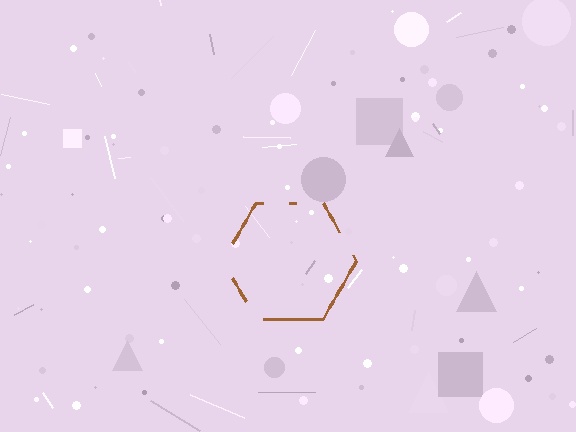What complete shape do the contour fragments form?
The contour fragments form a hexagon.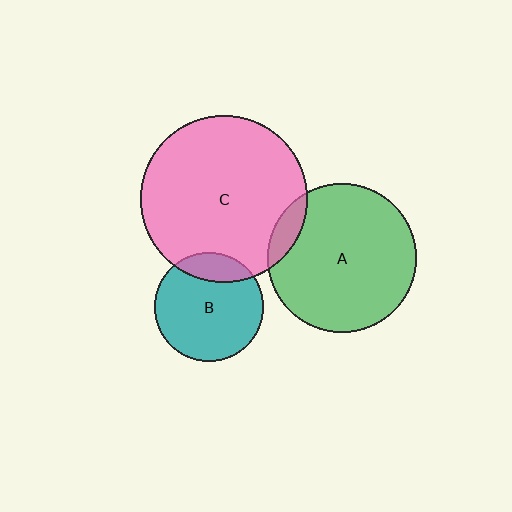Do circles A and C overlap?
Yes.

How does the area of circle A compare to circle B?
Approximately 1.9 times.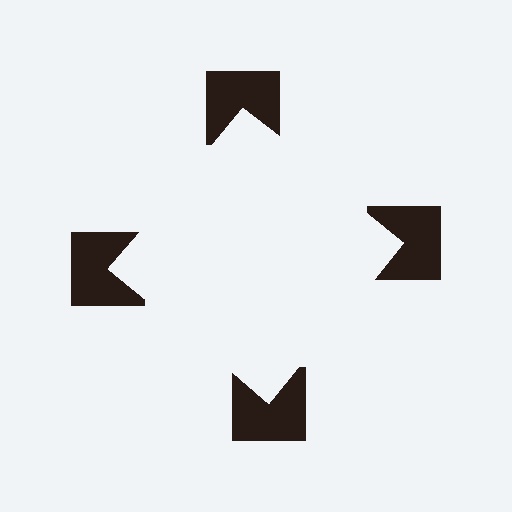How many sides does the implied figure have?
4 sides.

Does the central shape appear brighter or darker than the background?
It typically appears slightly brighter than the background, even though no actual brightness change is drawn.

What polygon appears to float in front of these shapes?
An illusory square — its edges are inferred from the aligned wedge cuts in the notched squares, not physically drawn.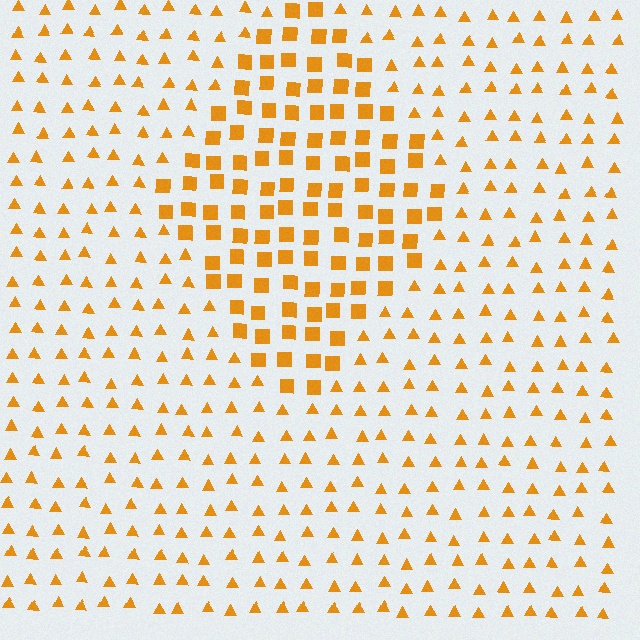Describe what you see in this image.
The image is filled with small orange elements arranged in a uniform grid. A diamond-shaped region contains squares, while the surrounding area contains triangles. The boundary is defined purely by the change in element shape.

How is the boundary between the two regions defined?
The boundary is defined by a change in element shape: squares inside vs. triangles outside. All elements share the same color and spacing.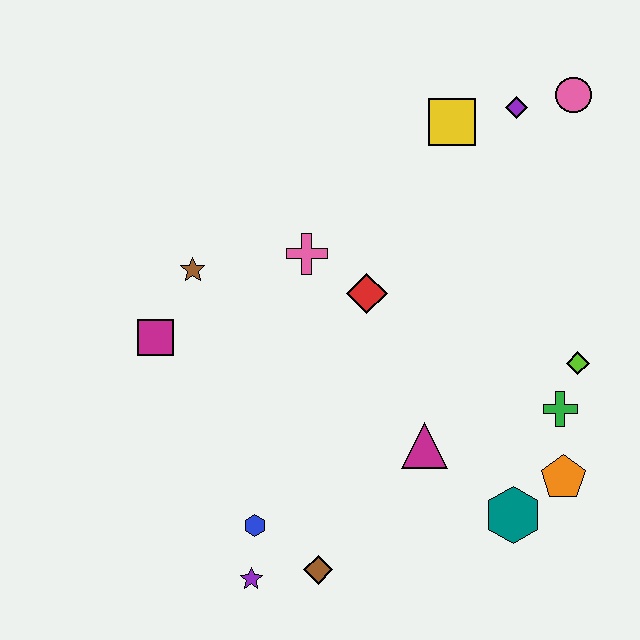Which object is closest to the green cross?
The lime diamond is closest to the green cross.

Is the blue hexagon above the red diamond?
No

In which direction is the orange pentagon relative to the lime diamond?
The orange pentagon is below the lime diamond.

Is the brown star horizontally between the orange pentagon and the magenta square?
Yes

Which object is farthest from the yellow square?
The purple star is farthest from the yellow square.